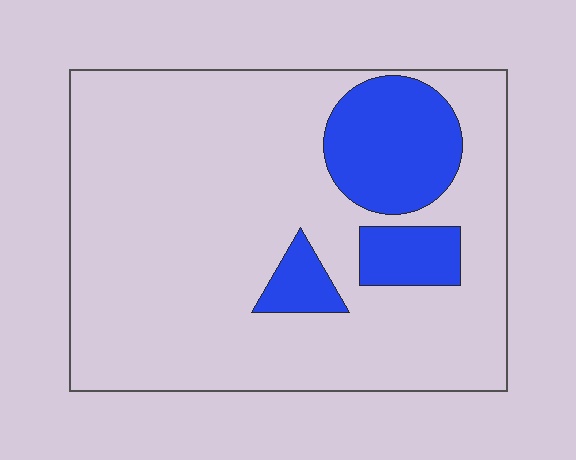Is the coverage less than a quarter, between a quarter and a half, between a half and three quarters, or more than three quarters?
Less than a quarter.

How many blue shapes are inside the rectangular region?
3.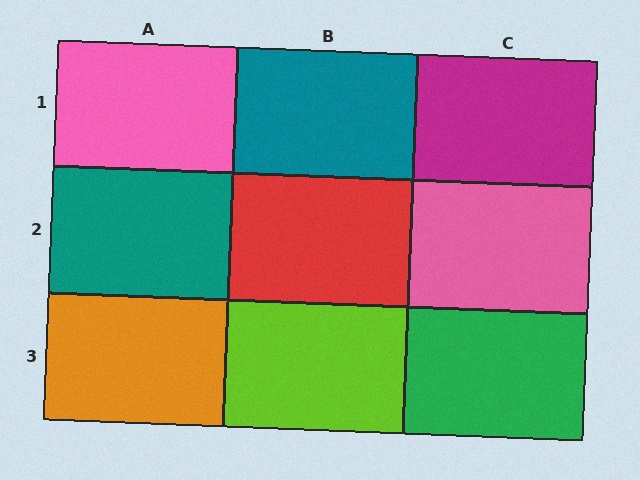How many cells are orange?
1 cell is orange.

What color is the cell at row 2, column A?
Teal.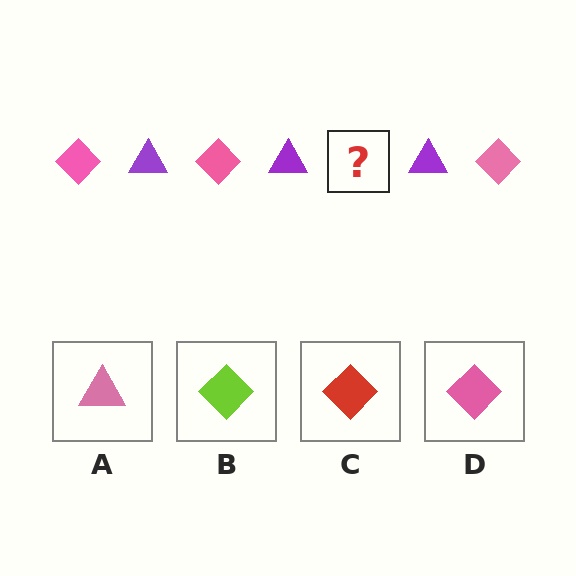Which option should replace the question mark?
Option D.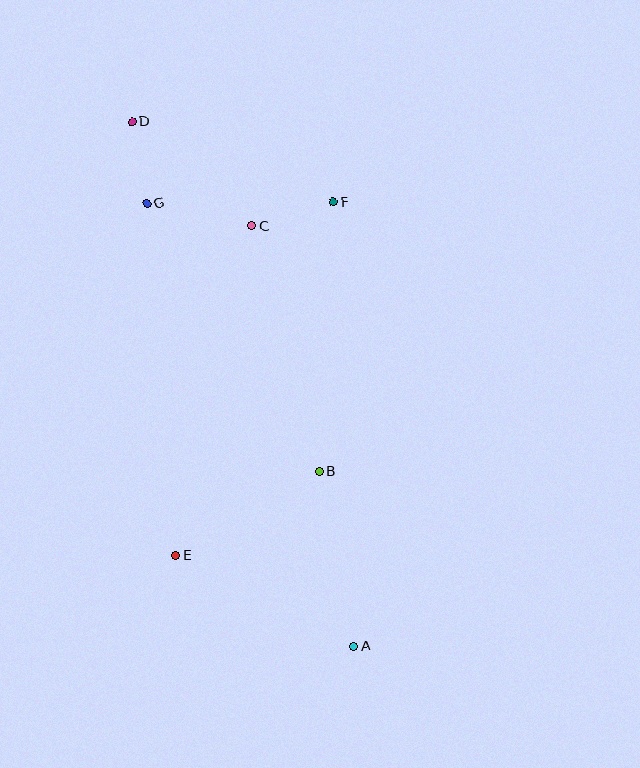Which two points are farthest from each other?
Points A and D are farthest from each other.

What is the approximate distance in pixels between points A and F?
The distance between A and F is approximately 445 pixels.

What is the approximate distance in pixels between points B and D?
The distance between B and D is approximately 397 pixels.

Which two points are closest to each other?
Points D and G are closest to each other.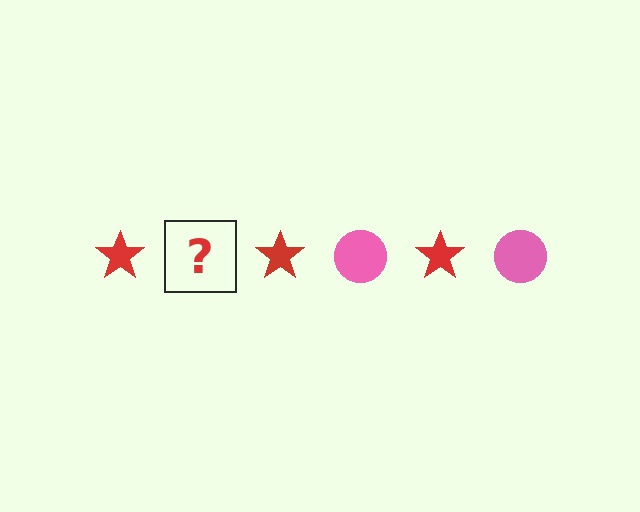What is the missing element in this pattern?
The missing element is a pink circle.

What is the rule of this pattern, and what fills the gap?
The rule is that the pattern alternates between red star and pink circle. The gap should be filled with a pink circle.